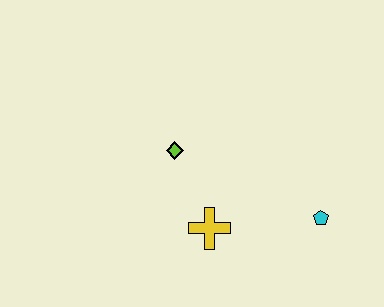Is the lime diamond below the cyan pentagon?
No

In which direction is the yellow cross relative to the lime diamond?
The yellow cross is below the lime diamond.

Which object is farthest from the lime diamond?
The cyan pentagon is farthest from the lime diamond.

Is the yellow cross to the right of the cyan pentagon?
No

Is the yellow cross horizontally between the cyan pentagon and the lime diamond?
Yes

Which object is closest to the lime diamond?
The yellow cross is closest to the lime diamond.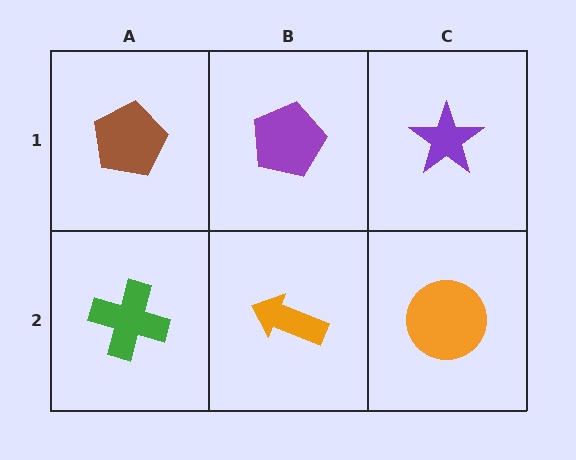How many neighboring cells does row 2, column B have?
3.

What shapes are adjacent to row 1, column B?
An orange arrow (row 2, column B), a brown pentagon (row 1, column A), a purple star (row 1, column C).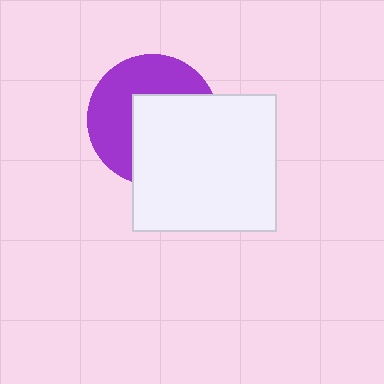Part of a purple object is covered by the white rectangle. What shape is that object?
It is a circle.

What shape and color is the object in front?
The object in front is a white rectangle.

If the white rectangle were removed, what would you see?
You would see the complete purple circle.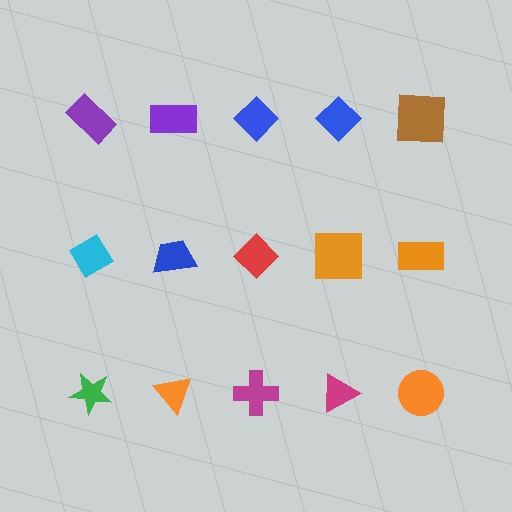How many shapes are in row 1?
5 shapes.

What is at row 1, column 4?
A blue diamond.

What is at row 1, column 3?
A blue diamond.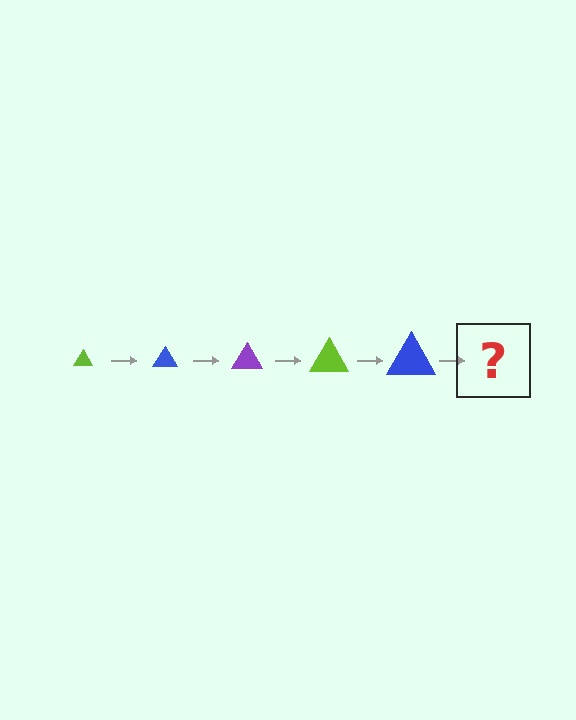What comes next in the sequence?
The next element should be a purple triangle, larger than the previous one.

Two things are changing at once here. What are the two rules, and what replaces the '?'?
The two rules are that the triangle grows larger each step and the color cycles through lime, blue, and purple. The '?' should be a purple triangle, larger than the previous one.